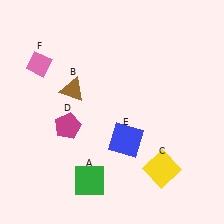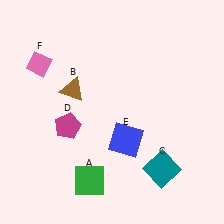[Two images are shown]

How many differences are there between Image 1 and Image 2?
There is 1 difference between the two images.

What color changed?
The square (C) changed from yellow in Image 1 to teal in Image 2.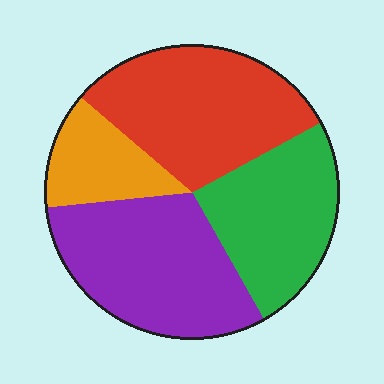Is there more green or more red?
Red.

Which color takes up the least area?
Orange, at roughly 15%.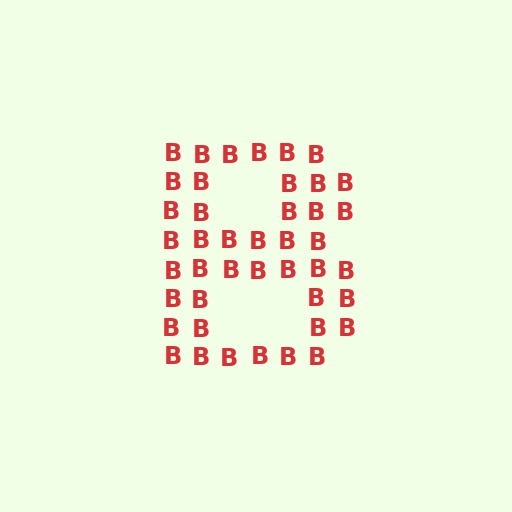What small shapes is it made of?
It is made of small letter B's.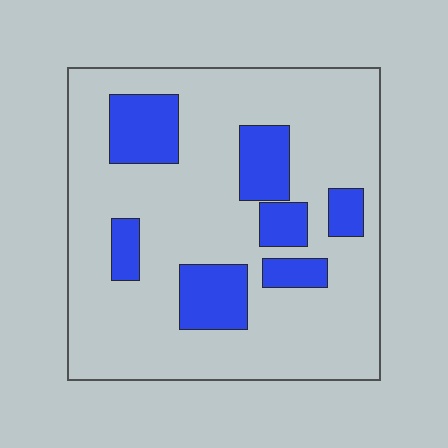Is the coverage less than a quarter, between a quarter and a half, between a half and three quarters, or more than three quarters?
Less than a quarter.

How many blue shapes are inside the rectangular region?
7.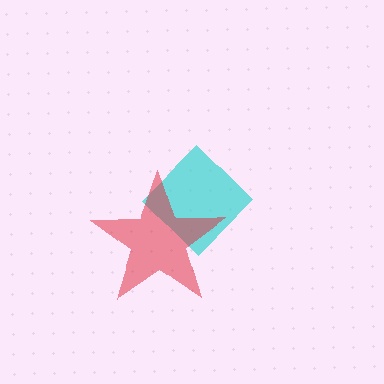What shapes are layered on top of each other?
The layered shapes are: a cyan diamond, a red star.